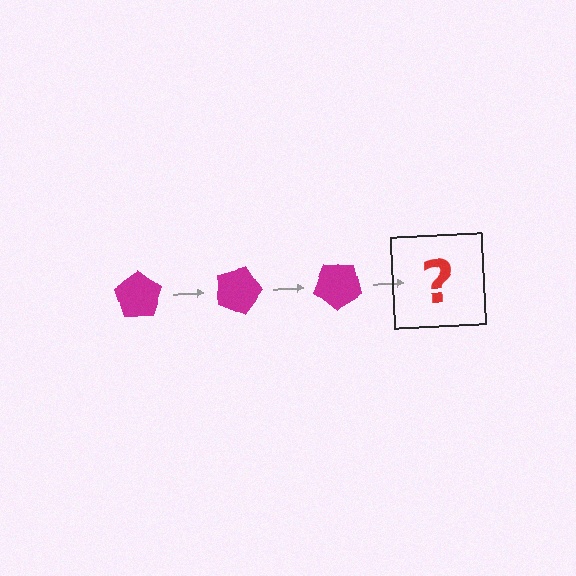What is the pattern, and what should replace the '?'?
The pattern is that the pentagon rotates 20 degrees each step. The '?' should be a magenta pentagon rotated 60 degrees.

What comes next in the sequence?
The next element should be a magenta pentagon rotated 60 degrees.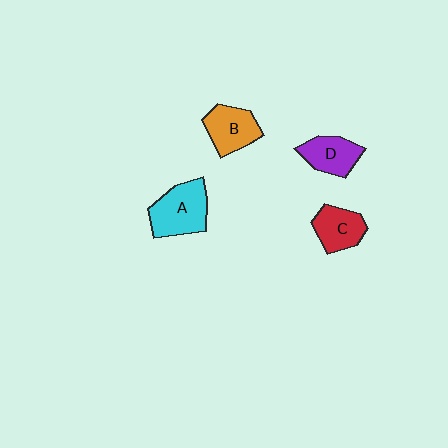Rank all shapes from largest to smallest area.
From largest to smallest: A (cyan), B (orange), D (purple), C (red).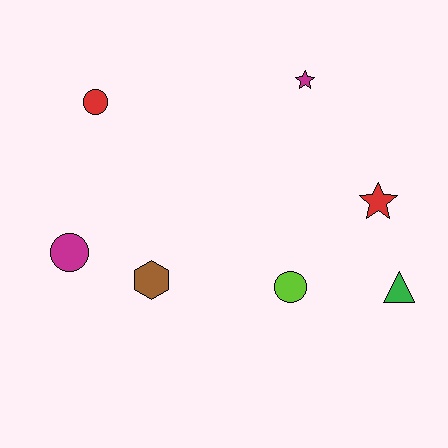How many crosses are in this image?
There are no crosses.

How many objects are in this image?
There are 7 objects.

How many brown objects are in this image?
There is 1 brown object.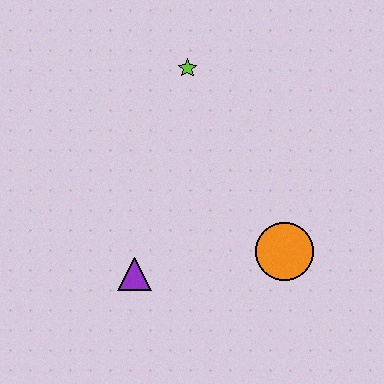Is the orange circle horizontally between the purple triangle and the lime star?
No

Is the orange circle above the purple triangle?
Yes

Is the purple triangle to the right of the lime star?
No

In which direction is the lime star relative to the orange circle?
The lime star is above the orange circle.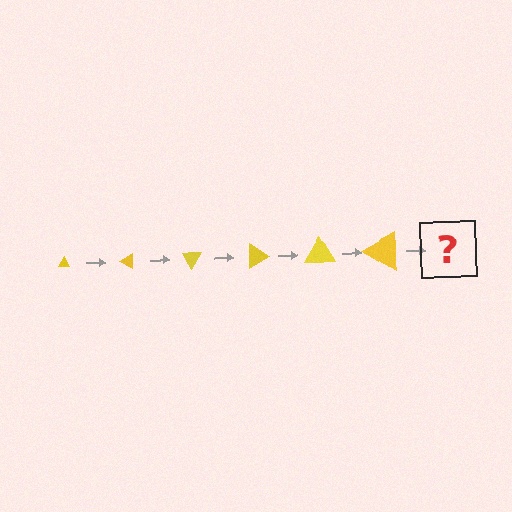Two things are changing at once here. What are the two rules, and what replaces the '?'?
The two rules are that the triangle grows larger each step and it rotates 30 degrees each step. The '?' should be a triangle, larger than the previous one and rotated 180 degrees from the start.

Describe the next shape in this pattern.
It should be a triangle, larger than the previous one and rotated 180 degrees from the start.